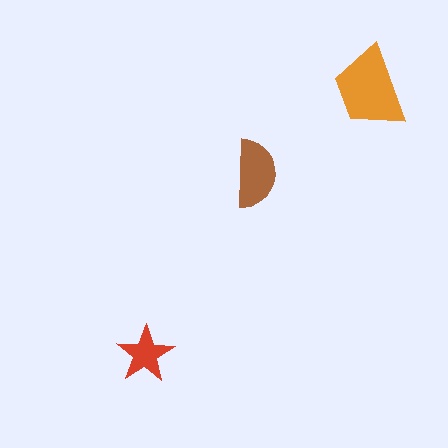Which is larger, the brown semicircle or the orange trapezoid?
The orange trapezoid.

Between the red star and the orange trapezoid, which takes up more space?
The orange trapezoid.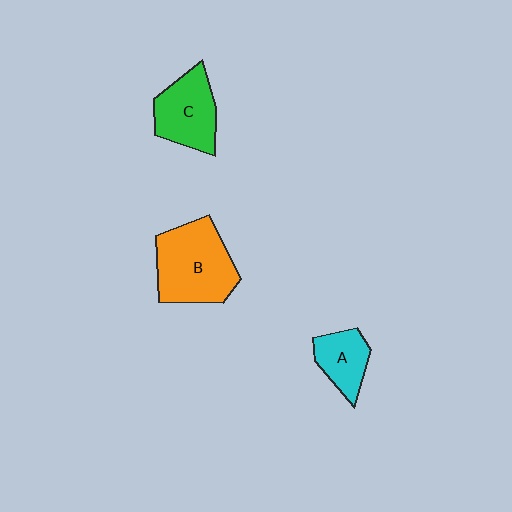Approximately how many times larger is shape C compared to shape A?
Approximately 1.4 times.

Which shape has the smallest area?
Shape A (cyan).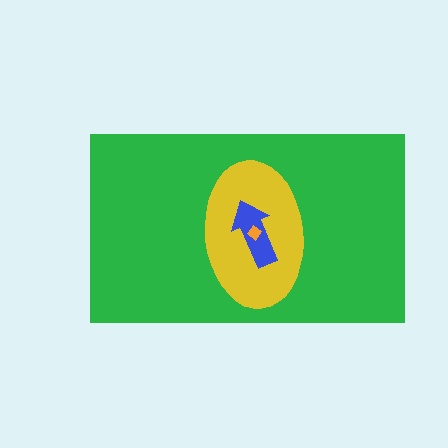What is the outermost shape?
The green rectangle.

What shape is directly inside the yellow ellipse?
The blue arrow.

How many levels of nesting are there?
4.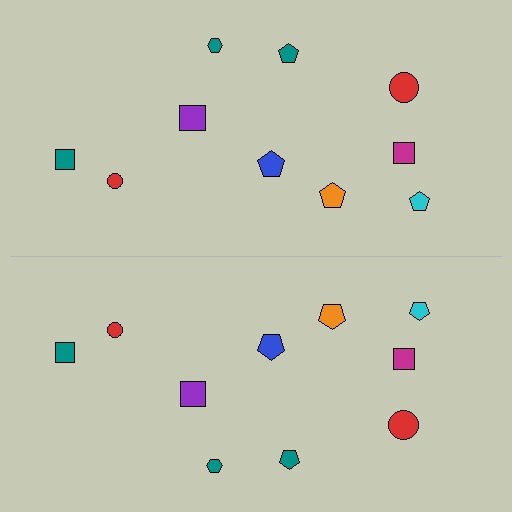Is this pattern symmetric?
Yes, this pattern has bilateral (reflection) symmetry.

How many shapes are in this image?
There are 20 shapes in this image.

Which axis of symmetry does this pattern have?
The pattern has a horizontal axis of symmetry running through the center of the image.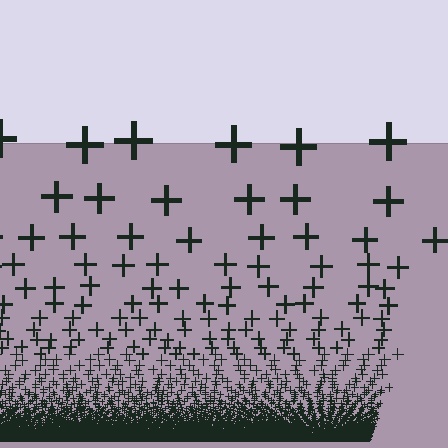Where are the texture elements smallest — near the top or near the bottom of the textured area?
Near the bottom.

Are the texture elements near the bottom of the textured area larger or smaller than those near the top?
Smaller. The gradient is inverted — elements near the bottom are smaller and denser.